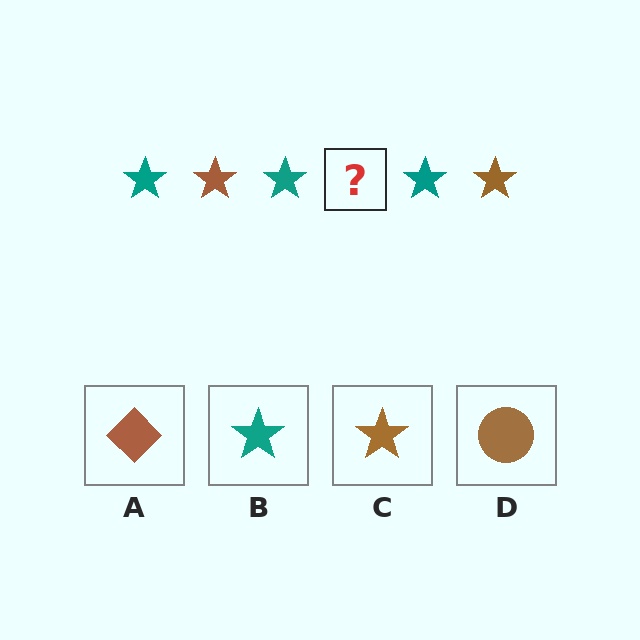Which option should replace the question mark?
Option C.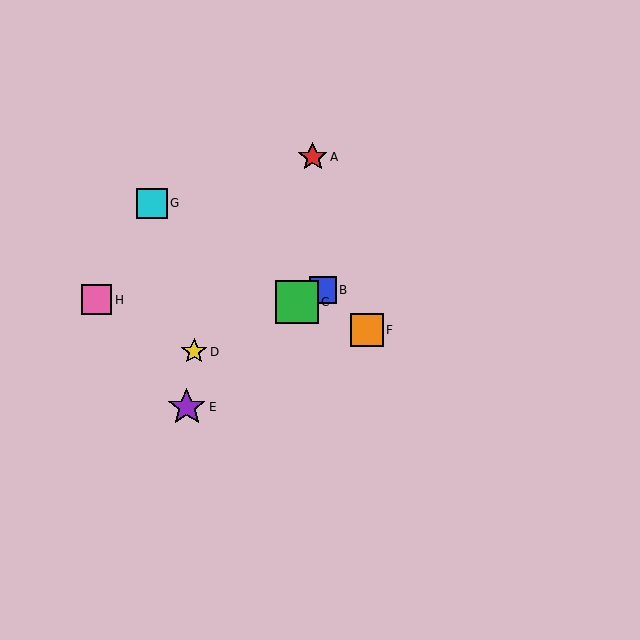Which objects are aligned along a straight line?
Objects B, C, D are aligned along a straight line.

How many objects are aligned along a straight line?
3 objects (B, C, D) are aligned along a straight line.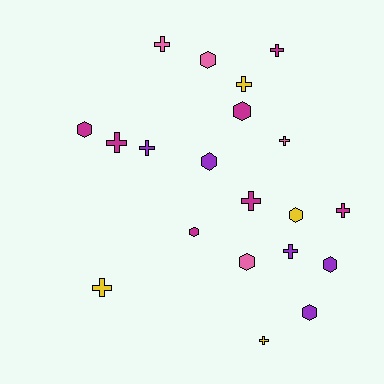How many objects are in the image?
There are 20 objects.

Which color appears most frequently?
Magenta, with 7 objects.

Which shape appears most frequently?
Cross, with 11 objects.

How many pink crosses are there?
There are 2 pink crosses.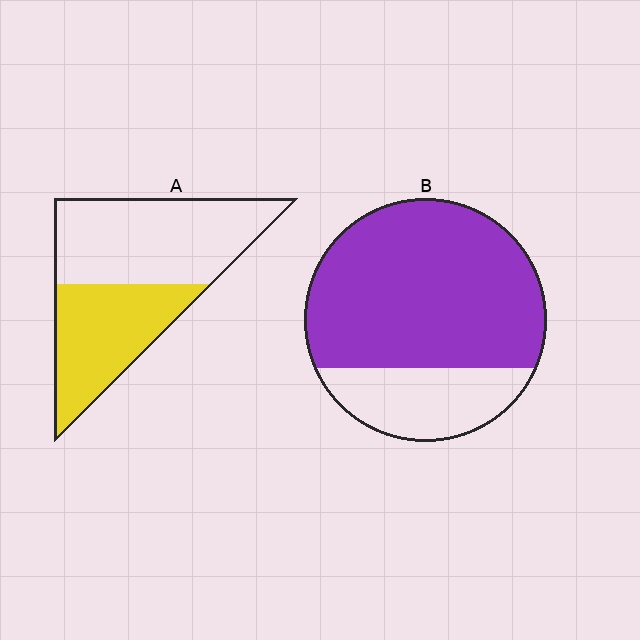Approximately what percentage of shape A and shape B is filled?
A is approximately 40% and B is approximately 75%.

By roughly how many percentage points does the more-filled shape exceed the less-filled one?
By roughly 30 percentage points (B over A).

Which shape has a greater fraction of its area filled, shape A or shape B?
Shape B.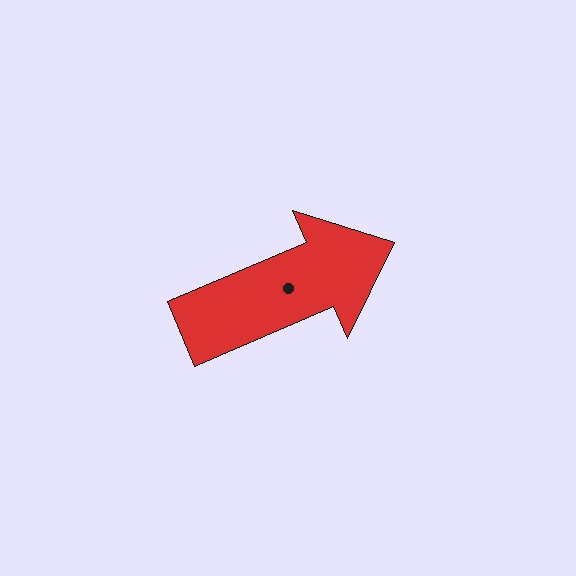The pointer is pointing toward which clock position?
Roughly 2 o'clock.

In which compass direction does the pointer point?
Northeast.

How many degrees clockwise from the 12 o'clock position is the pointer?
Approximately 67 degrees.